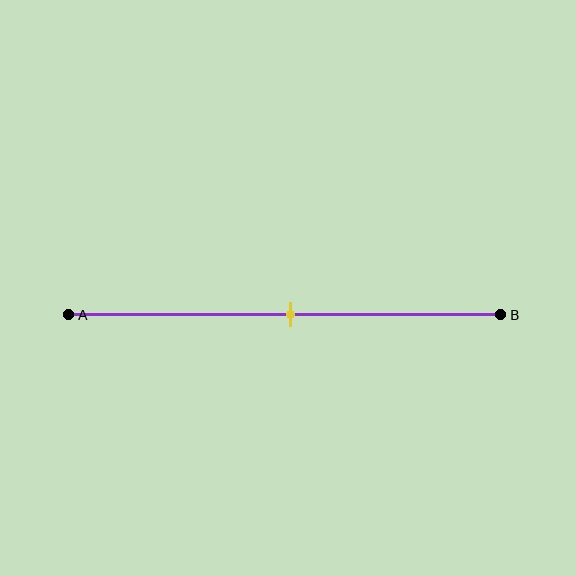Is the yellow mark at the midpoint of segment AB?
Yes, the mark is approximately at the midpoint.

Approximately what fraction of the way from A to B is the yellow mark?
The yellow mark is approximately 50% of the way from A to B.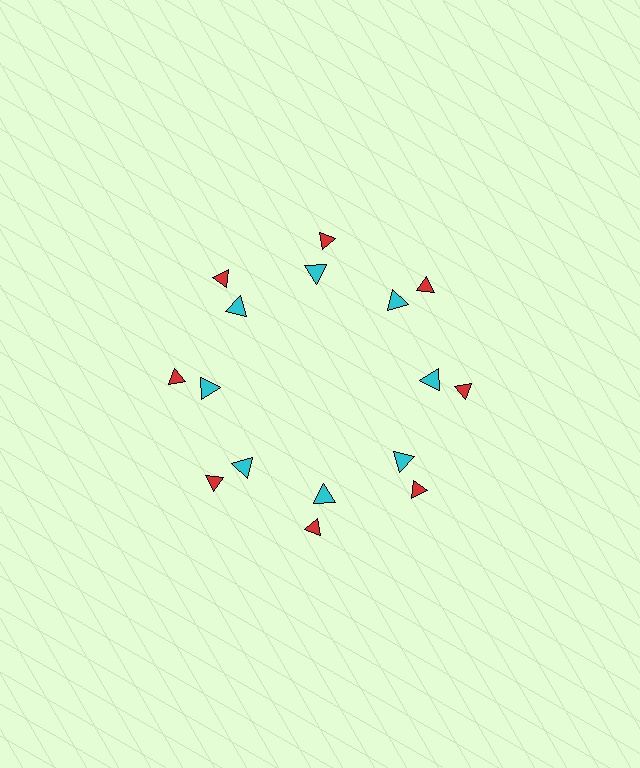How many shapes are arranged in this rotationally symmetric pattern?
There are 16 shapes, arranged in 8 groups of 2.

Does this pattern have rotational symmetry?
Yes, this pattern has 8-fold rotational symmetry. It looks the same after rotating 45 degrees around the center.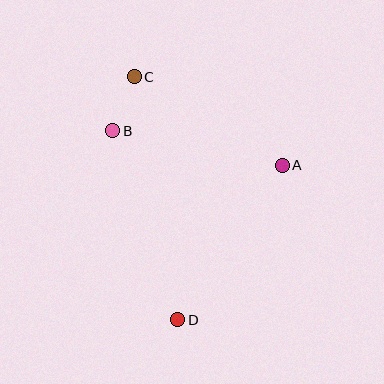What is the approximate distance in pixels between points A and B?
The distance between A and B is approximately 173 pixels.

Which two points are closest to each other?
Points B and C are closest to each other.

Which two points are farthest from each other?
Points C and D are farthest from each other.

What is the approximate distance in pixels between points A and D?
The distance between A and D is approximately 187 pixels.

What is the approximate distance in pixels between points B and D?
The distance between B and D is approximately 200 pixels.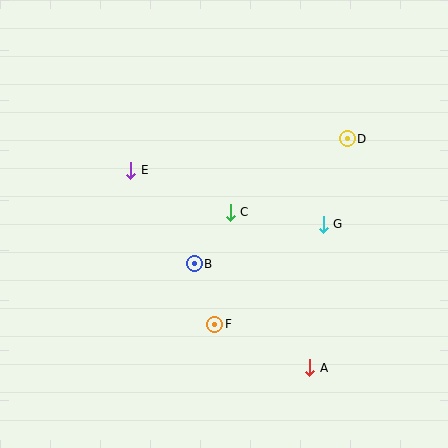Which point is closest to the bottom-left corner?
Point F is closest to the bottom-left corner.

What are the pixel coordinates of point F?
Point F is at (215, 324).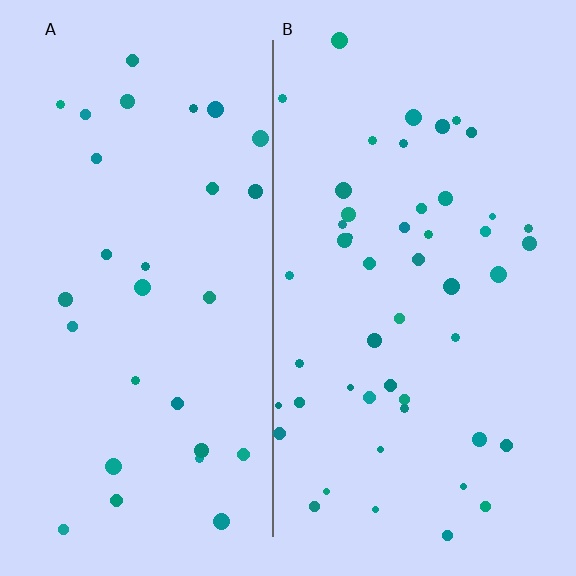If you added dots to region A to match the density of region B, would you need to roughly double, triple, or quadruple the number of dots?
Approximately double.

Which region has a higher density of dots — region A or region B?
B (the right).